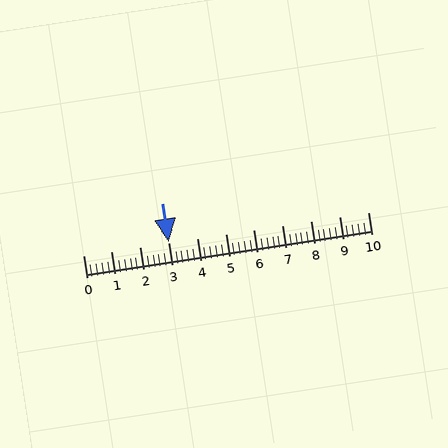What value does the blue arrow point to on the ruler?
The blue arrow points to approximately 3.0.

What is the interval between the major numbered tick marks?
The major tick marks are spaced 1 units apart.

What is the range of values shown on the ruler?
The ruler shows values from 0 to 10.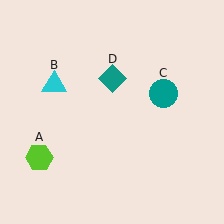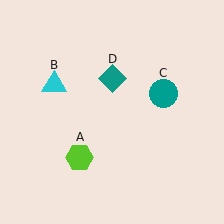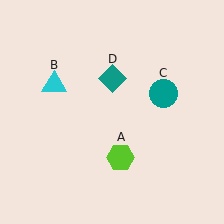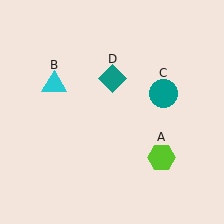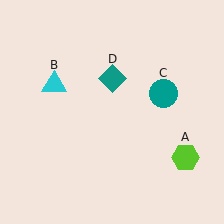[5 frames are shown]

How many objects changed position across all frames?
1 object changed position: lime hexagon (object A).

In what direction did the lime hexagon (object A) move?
The lime hexagon (object A) moved right.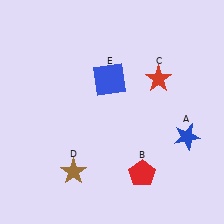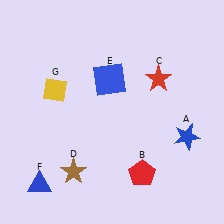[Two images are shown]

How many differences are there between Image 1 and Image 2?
There are 2 differences between the two images.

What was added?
A blue triangle (F), a yellow diamond (G) were added in Image 2.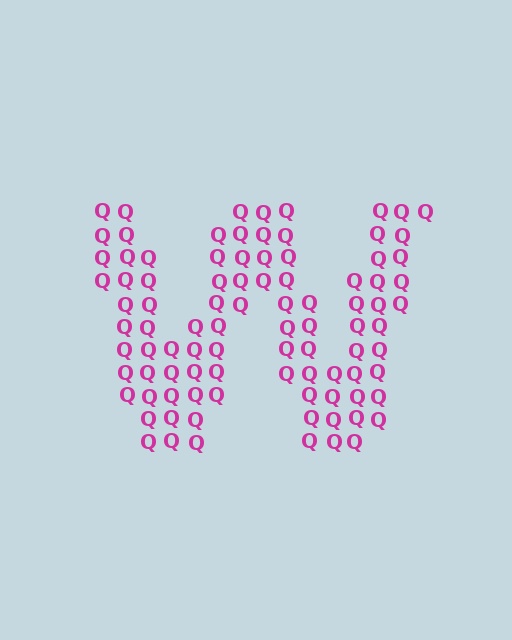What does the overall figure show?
The overall figure shows the letter W.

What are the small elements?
The small elements are letter Q's.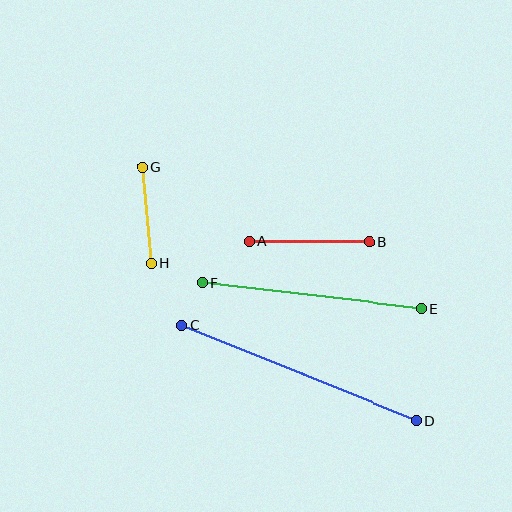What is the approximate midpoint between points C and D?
The midpoint is at approximately (299, 373) pixels.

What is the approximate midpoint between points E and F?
The midpoint is at approximately (312, 295) pixels.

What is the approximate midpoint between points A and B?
The midpoint is at approximately (309, 242) pixels.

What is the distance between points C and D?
The distance is approximately 254 pixels.